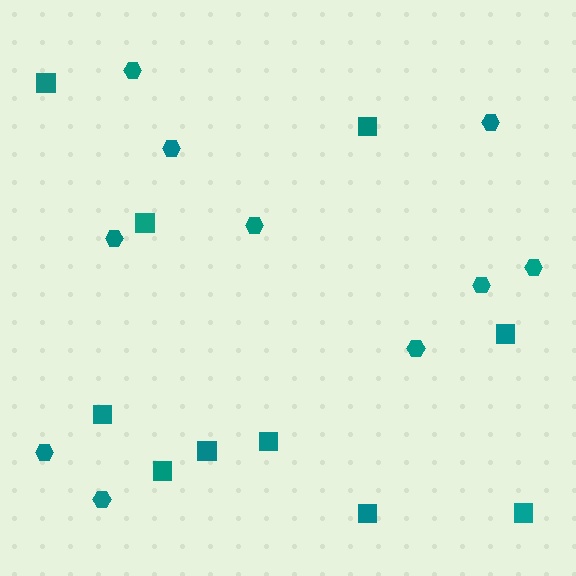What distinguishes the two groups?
There are 2 groups: one group of squares (10) and one group of hexagons (10).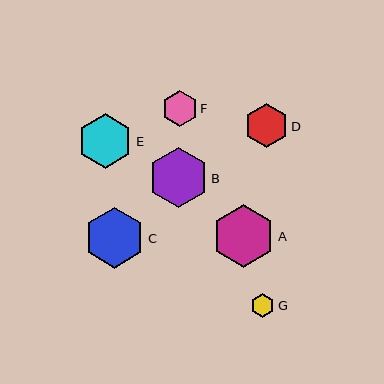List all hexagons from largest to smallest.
From largest to smallest: A, C, B, E, D, F, G.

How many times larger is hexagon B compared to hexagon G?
Hexagon B is approximately 2.5 times the size of hexagon G.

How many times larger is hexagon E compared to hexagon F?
Hexagon E is approximately 1.5 times the size of hexagon F.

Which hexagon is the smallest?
Hexagon G is the smallest with a size of approximately 24 pixels.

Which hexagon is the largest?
Hexagon A is the largest with a size of approximately 62 pixels.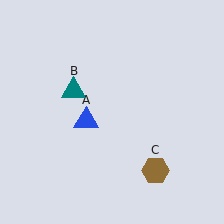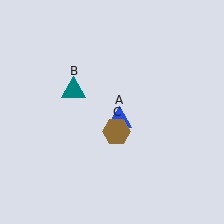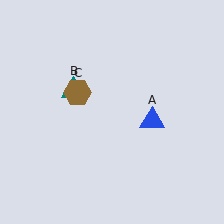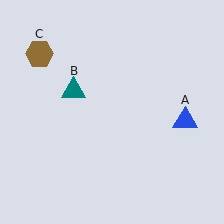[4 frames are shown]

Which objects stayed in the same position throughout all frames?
Teal triangle (object B) remained stationary.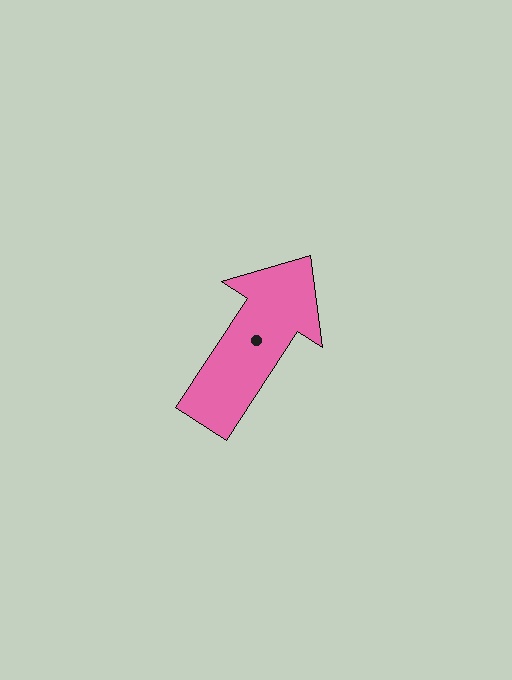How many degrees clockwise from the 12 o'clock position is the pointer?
Approximately 33 degrees.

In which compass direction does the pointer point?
Northeast.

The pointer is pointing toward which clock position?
Roughly 1 o'clock.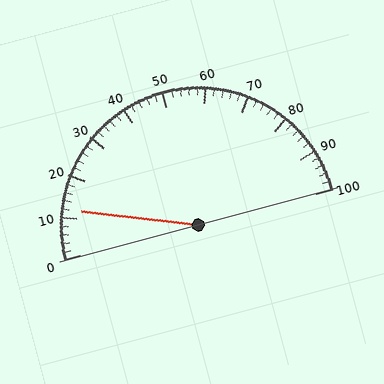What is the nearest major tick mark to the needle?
The nearest major tick mark is 10.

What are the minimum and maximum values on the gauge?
The gauge ranges from 0 to 100.